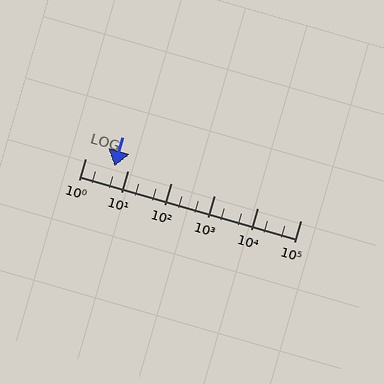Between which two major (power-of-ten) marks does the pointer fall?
The pointer is between 1 and 10.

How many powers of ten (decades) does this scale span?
The scale spans 5 decades, from 1 to 100000.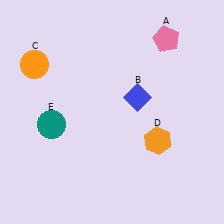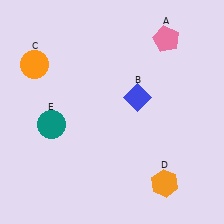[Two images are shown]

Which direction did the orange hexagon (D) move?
The orange hexagon (D) moved down.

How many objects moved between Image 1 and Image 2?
1 object moved between the two images.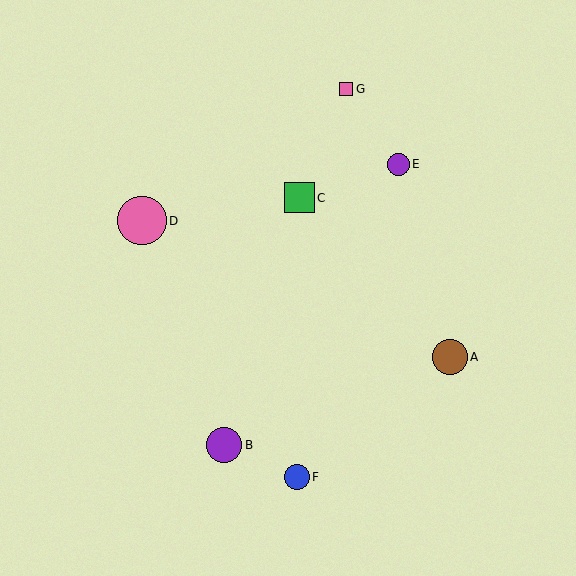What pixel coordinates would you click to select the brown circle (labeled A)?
Click at (450, 357) to select the brown circle A.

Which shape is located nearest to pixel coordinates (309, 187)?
The green square (labeled C) at (300, 198) is nearest to that location.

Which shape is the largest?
The pink circle (labeled D) is the largest.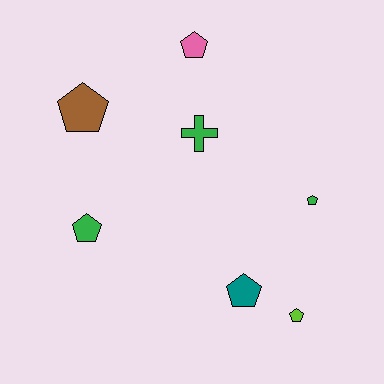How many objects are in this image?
There are 7 objects.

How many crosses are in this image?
There is 1 cross.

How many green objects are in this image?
There are 3 green objects.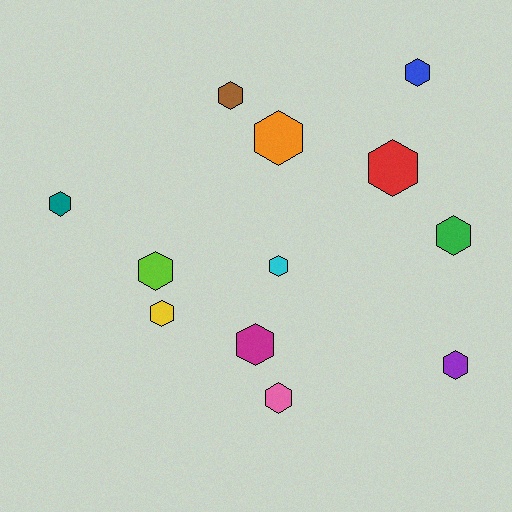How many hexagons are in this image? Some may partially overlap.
There are 12 hexagons.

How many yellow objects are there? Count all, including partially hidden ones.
There is 1 yellow object.